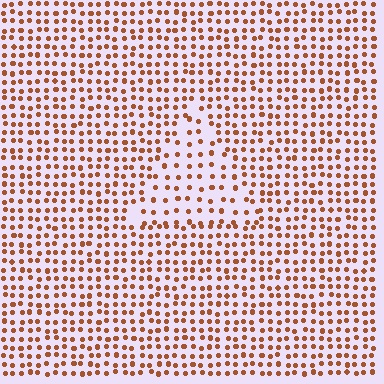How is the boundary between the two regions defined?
The boundary is defined by a change in element density (approximately 1.8x ratio). All elements are the same color, size, and shape.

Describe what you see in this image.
The image contains small brown elements arranged at two different densities. A triangle-shaped region is visible where the elements are less densely packed than the surrounding area.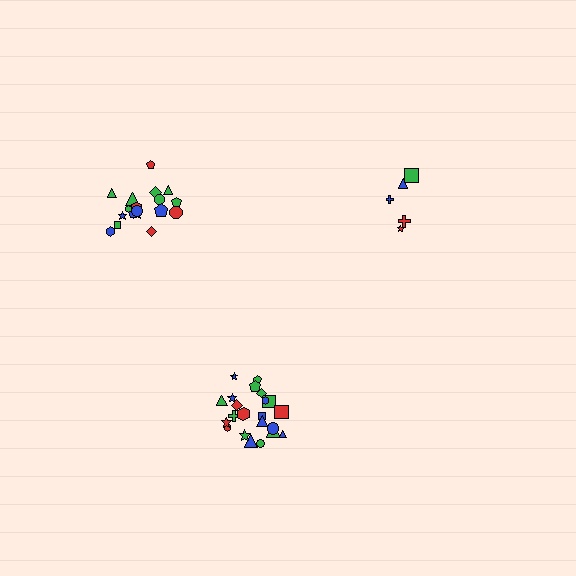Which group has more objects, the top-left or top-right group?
The top-left group.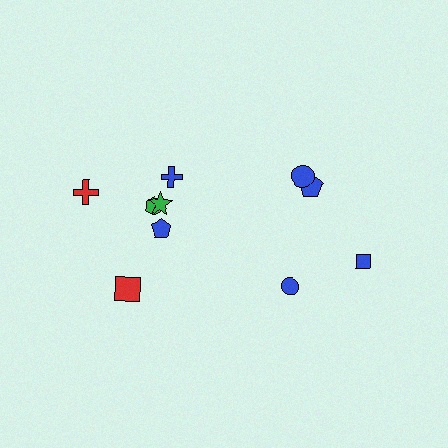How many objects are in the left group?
There are 6 objects.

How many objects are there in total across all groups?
There are 10 objects.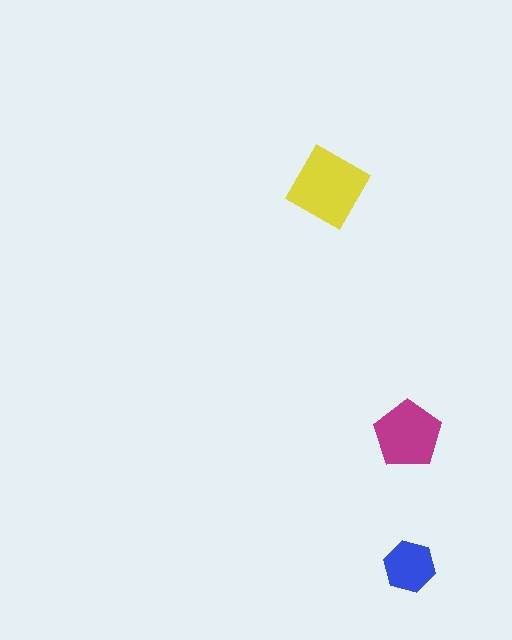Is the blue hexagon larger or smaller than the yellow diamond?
Smaller.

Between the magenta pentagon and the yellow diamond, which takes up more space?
The yellow diamond.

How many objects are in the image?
There are 3 objects in the image.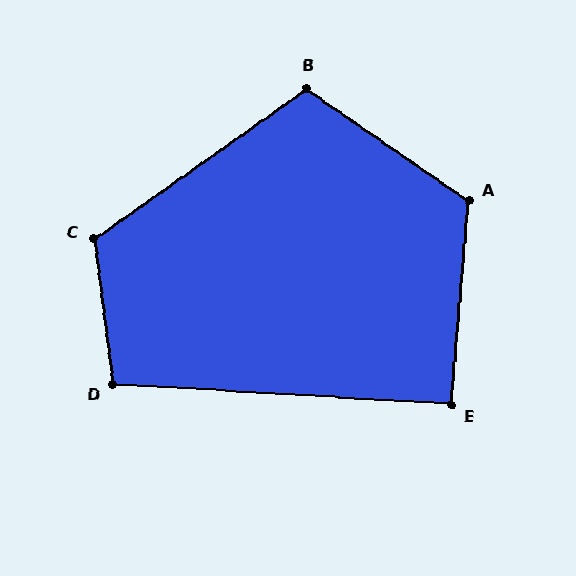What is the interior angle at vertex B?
Approximately 110 degrees (obtuse).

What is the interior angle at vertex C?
Approximately 118 degrees (obtuse).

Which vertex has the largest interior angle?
A, at approximately 120 degrees.